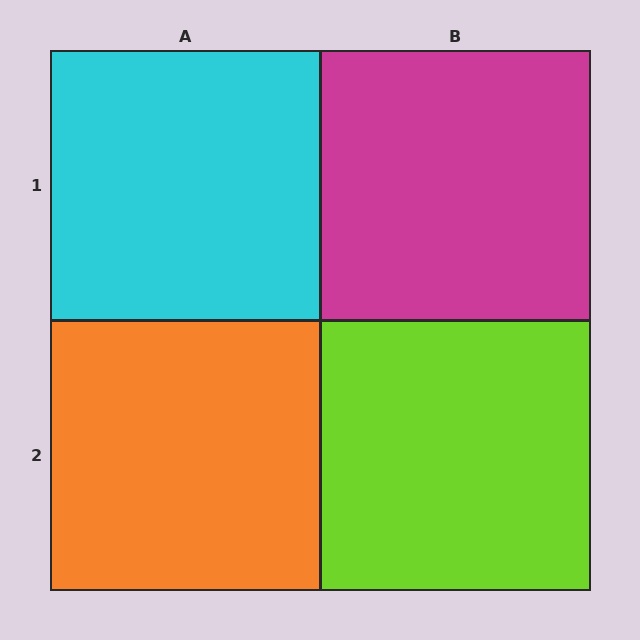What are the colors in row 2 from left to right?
Orange, lime.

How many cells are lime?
1 cell is lime.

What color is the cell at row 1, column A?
Cyan.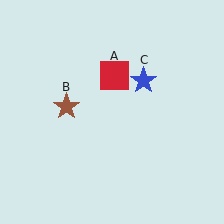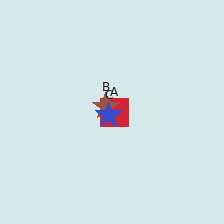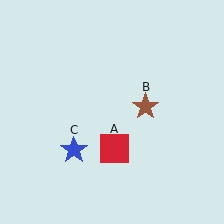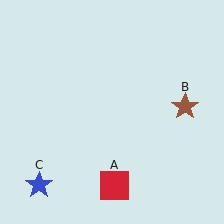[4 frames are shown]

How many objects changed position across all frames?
3 objects changed position: red square (object A), brown star (object B), blue star (object C).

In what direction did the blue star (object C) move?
The blue star (object C) moved down and to the left.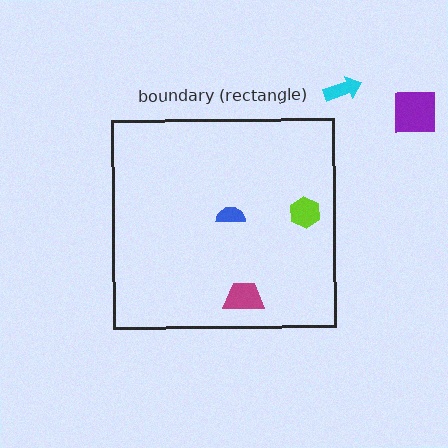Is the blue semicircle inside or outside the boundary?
Inside.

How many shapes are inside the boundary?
3 inside, 2 outside.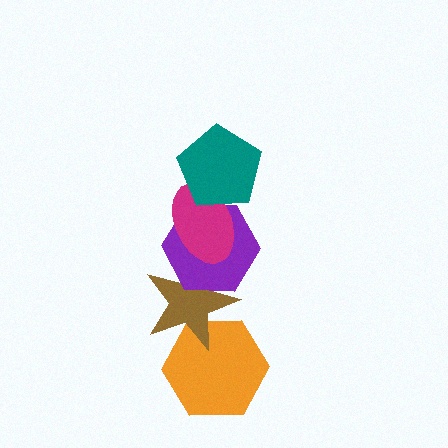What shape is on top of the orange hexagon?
The brown star is on top of the orange hexagon.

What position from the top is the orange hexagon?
The orange hexagon is 5th from the top.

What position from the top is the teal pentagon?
The teal pentagon is 1st from the top.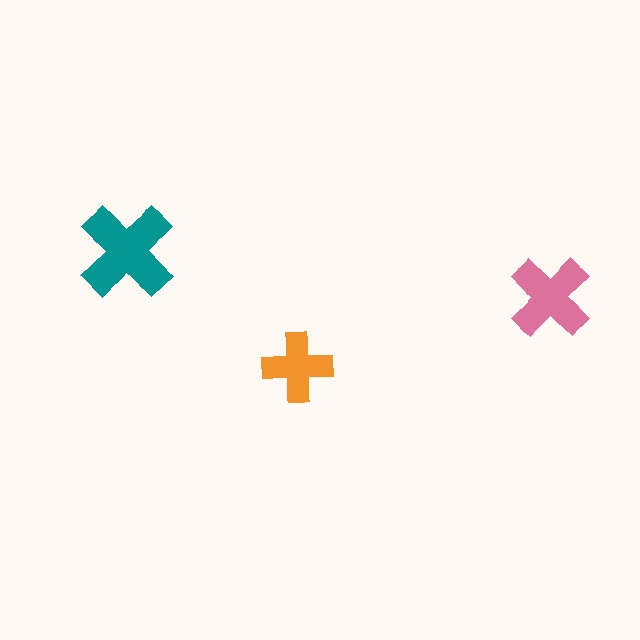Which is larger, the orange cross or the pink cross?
The pink one.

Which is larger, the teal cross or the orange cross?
The teal one.